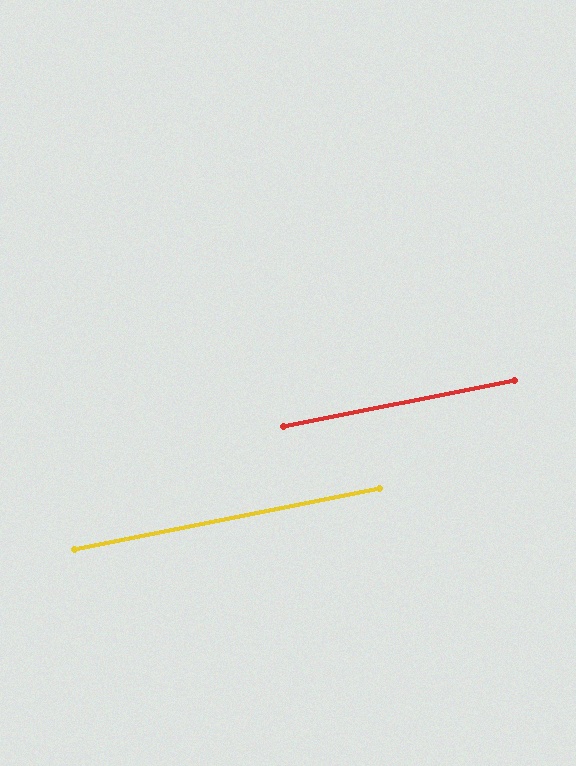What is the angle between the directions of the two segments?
Approximately 0 degrees.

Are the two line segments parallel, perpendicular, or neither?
Parallel — their directions differ by only 0.0°.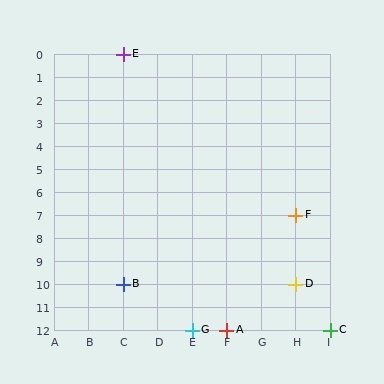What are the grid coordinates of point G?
Point G is at grid coordinates (E, 12).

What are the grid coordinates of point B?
Point B is at grid coordinates (C, 10).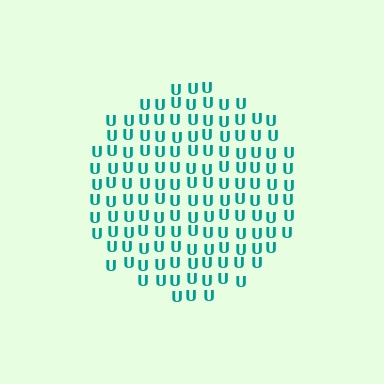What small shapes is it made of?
It is made of small letter U's.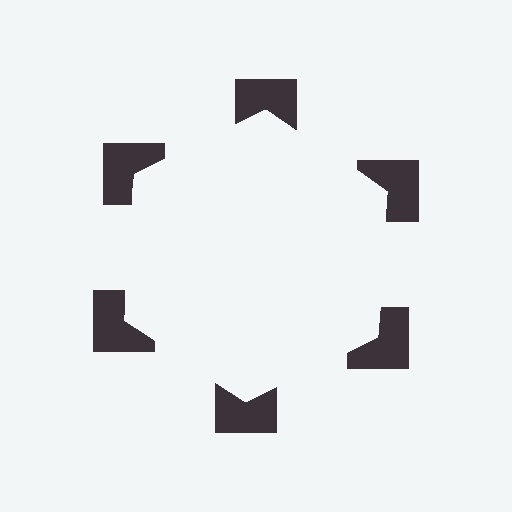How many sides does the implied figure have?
6 sides.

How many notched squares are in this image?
There are 6 — one at each vertex of the illusory hexagon.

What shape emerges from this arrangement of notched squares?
An illusory hexagon — its edges are inferred from the aligned wedge cuts in the notched squares, not physically drawn.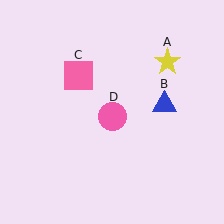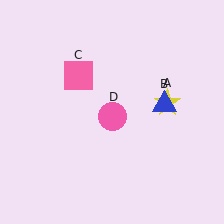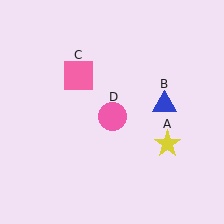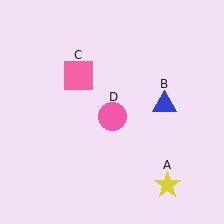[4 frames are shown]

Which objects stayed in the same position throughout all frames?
Blue triangle (object B) and pink square (object C) and pink circle (object D) remained stationary.